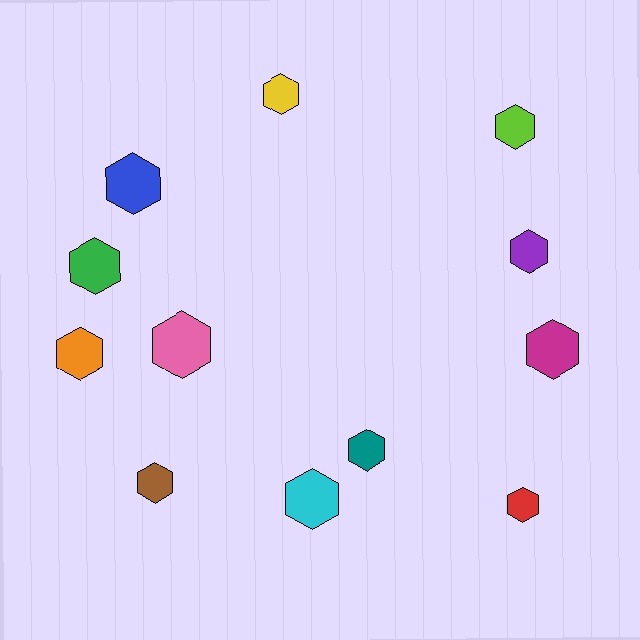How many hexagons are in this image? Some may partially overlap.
There are 12 hexagons.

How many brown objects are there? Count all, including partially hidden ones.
There is 1 brown object.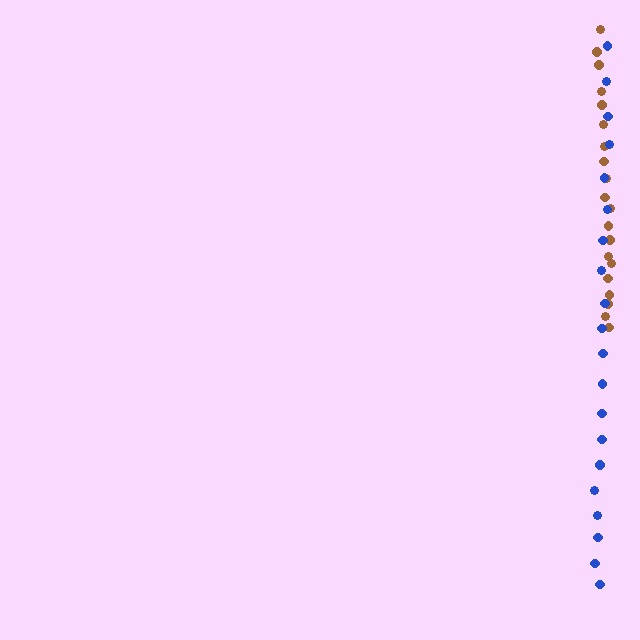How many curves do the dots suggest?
There are 2 distinct paths.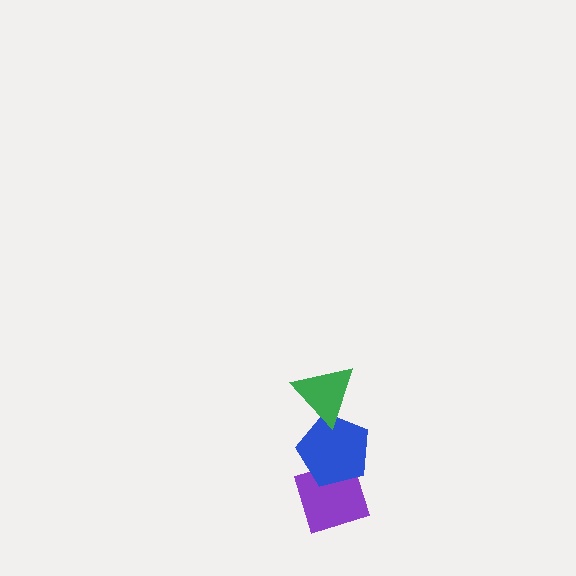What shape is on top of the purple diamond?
The blue pentagon is on top of the purple diamond.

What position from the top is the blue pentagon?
The blue pentagon is 2nd from the top.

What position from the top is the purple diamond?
The purple diamond is 3rd from the top.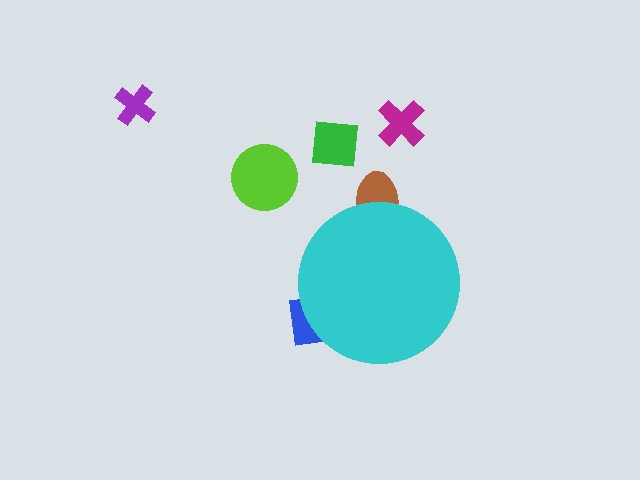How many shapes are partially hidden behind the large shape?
2 shapes are partially hidden.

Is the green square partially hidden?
No, the green square is fully visible.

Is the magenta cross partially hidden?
No, the magenta cross is fully visible.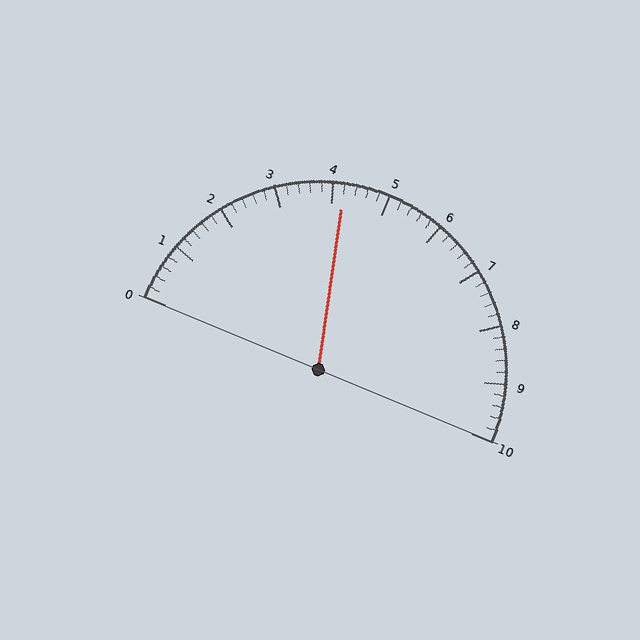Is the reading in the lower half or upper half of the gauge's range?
The reading is in the lower half of the range (0 to 10).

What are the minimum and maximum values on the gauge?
The gauge ranges from 0 to 10.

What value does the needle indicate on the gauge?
The needle indicates approximately 4.2.